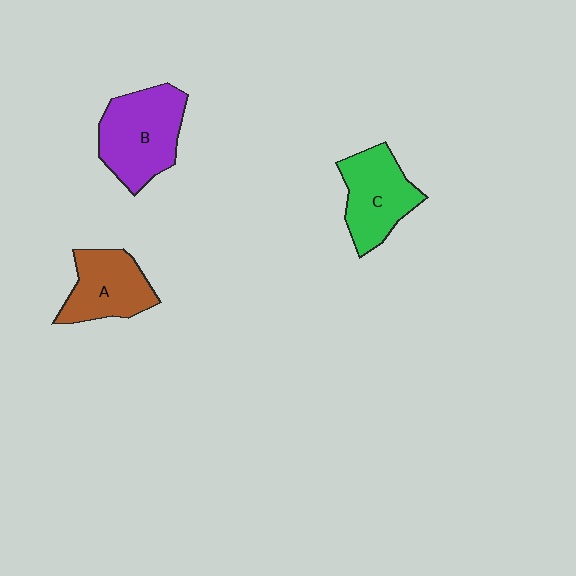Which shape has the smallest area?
Shape A (brown).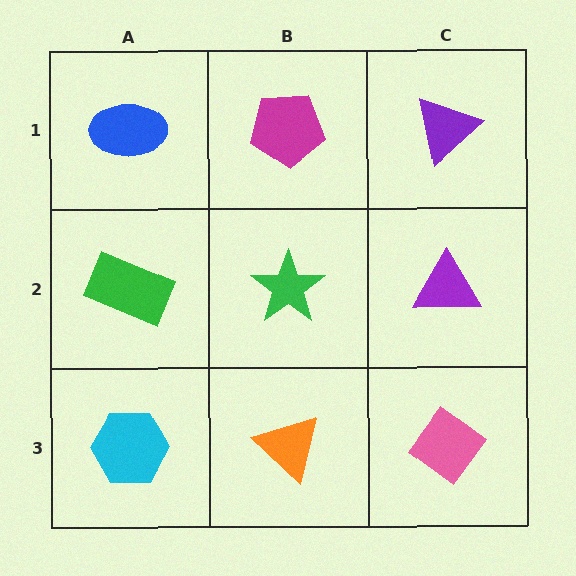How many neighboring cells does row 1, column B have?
3.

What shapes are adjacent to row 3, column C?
A purple triangle (row 2, column C), an orange triangle (row 3, column B).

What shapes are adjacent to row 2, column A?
A blue ellipse (row 1, column A), a cyan hexagon (row 3, column A), a green star (row 2, column B).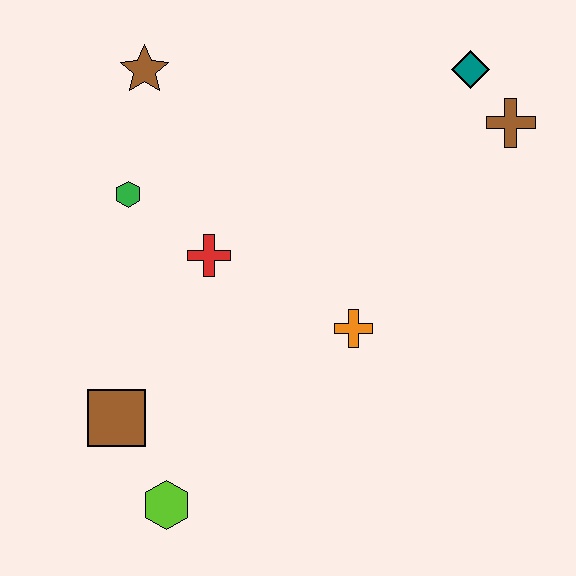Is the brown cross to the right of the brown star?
Yes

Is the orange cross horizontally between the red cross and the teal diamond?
Yes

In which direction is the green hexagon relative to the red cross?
The green hexagon is to the left of the red cross.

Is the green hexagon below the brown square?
No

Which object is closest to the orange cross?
The red cross is closest to the orange cross.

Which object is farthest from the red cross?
The brown cross is farthest from the red cross.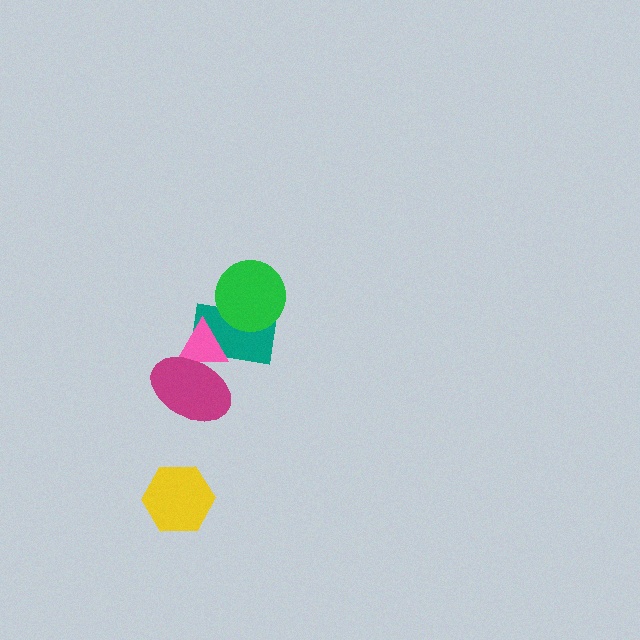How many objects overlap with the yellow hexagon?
0 objects overlap with the yellow hexagon.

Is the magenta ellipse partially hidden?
No, no other shape covers it.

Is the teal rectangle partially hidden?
Yes, it is partially covered by another shape.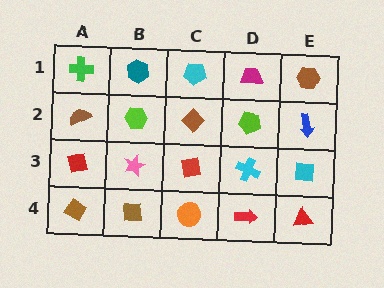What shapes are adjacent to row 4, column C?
A red square (row 3, column C), a brown square (row 4, column B), a red arrow (row 4, column D).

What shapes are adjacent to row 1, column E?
A blue arrow (row 2, column E), a magenta trapezoid (row 1, column D).